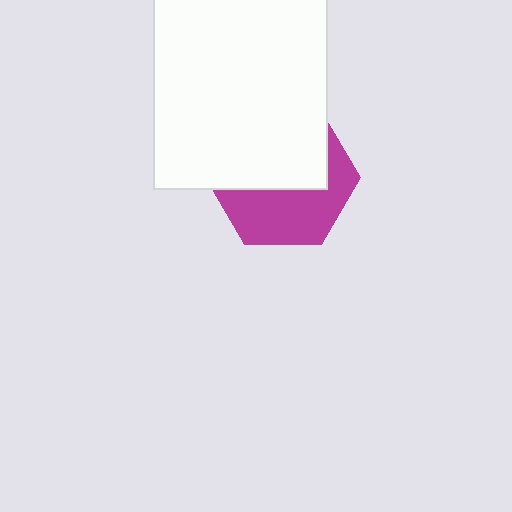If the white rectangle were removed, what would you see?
You would see the complete magenta hexagon.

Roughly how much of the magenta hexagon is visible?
About half of it is visible (roughly 48%).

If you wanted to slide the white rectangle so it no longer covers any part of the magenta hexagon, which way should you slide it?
Slide it up — that is the most direct way to separate the two shapes.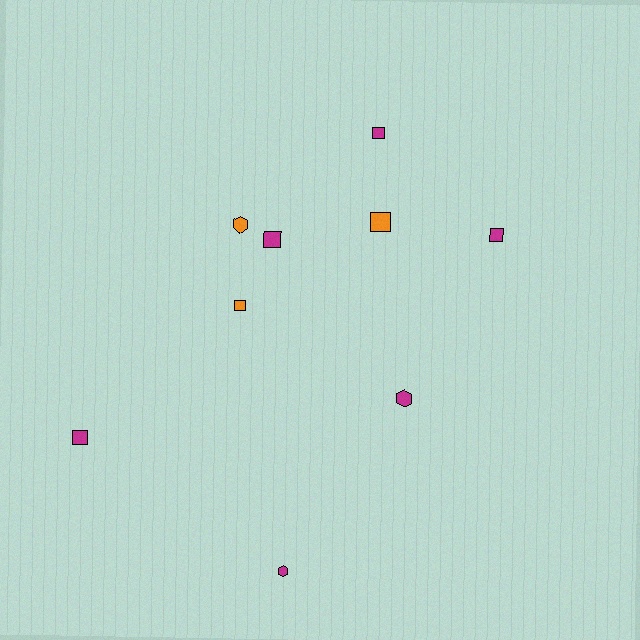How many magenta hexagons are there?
There are 2 magenta hexagons.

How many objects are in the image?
There are 9 objects.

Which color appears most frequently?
Magenta, with 6 objects.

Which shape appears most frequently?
Square, with 6 objects.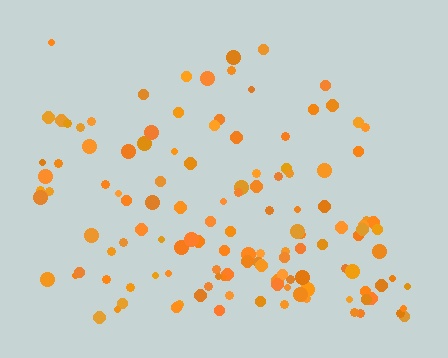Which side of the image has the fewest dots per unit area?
The top.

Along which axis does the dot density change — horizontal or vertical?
Vertical.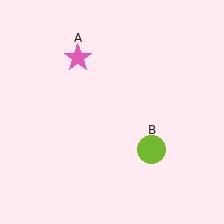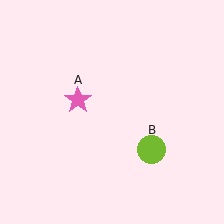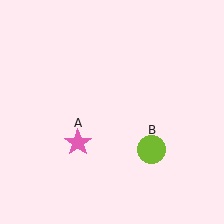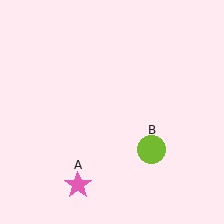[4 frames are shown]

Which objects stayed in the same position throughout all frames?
Lime circle (object B) remained stationary.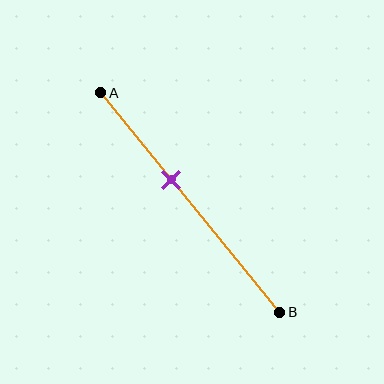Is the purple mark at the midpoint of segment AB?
No, the mark is at about 40% from A, not at the 50% midpoint.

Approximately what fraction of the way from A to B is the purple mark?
The purple mark is approximately 40% of the way from A to B.